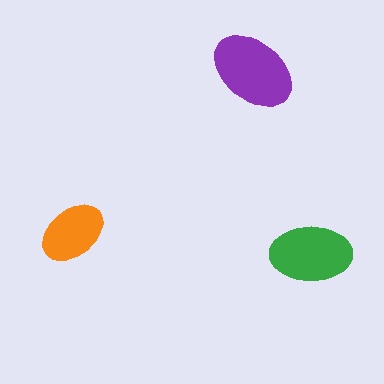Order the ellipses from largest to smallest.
the purple one, the green one, the orange one.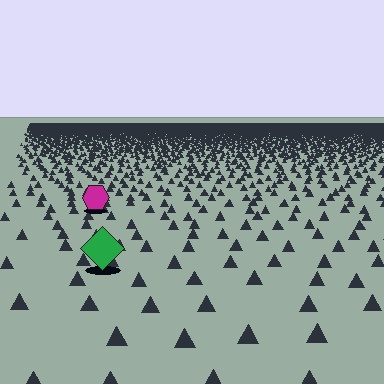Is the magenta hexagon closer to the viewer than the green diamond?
No. The green diamond is closer — you can tell from the texture gradient: the ground texture is coarser near it.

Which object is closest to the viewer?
The green diamond is closest. The texture marks near it are larger and more spread out.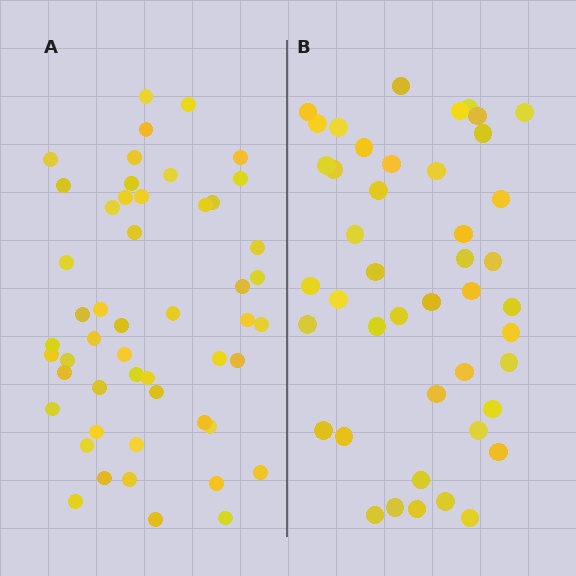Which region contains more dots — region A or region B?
Region A (the left region) has more dots.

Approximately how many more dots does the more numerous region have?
Region A has roughly 8 or so more dots than region B.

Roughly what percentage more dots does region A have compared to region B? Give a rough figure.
About 15% more.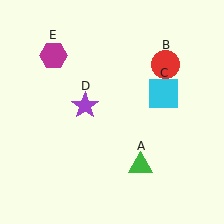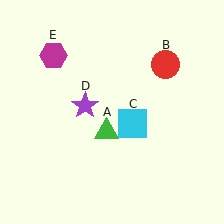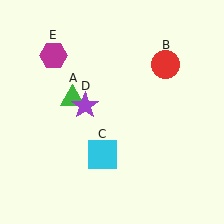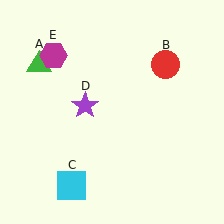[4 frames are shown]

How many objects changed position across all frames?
2 objects changed position: green triangle (object A), cyan square (object C).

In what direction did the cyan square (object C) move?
The cyan square (object C) moved down and to the left.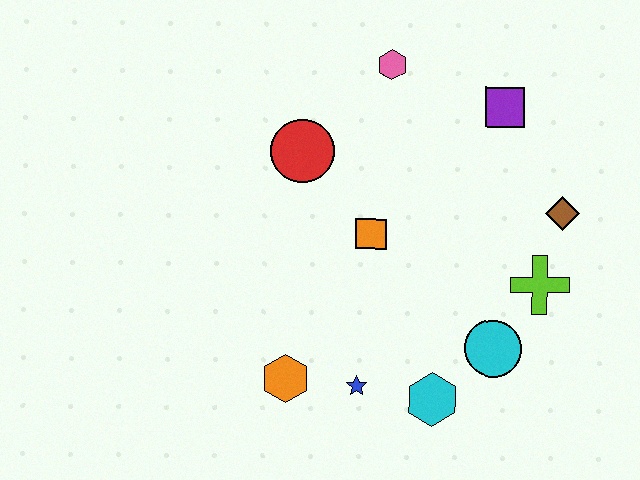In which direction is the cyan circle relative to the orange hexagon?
The cyan circle is to the right of the orange hexagon.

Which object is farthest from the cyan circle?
The pink hexagon is farthest from the cyan circle.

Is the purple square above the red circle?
Yes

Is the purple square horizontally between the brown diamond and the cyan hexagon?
Yes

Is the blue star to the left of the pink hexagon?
Yes